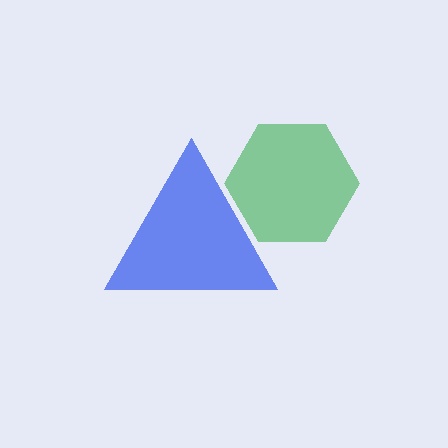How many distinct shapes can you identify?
There are 2 distinct shapes: a green hexagon, a blue triangle.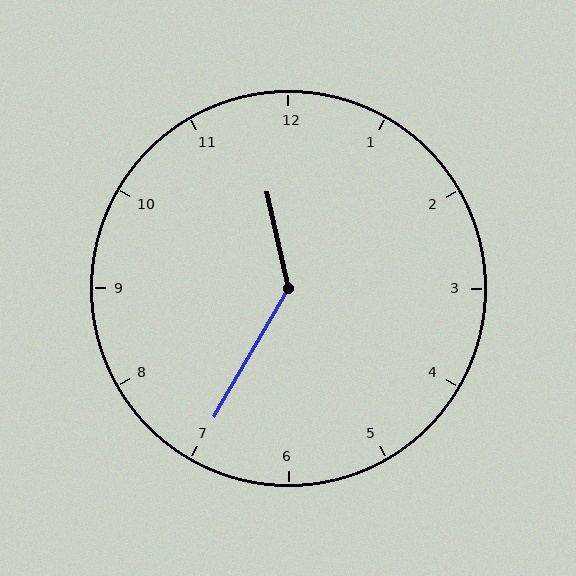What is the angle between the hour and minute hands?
Approximately 138 degrees.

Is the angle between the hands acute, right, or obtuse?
It is obtuse.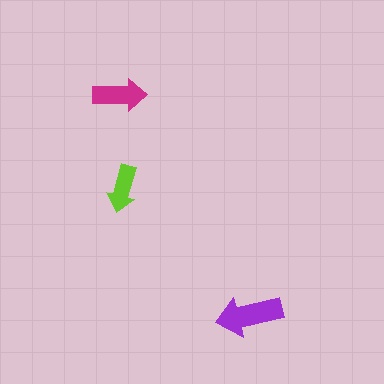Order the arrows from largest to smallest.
the purple one, the magenta one, the lime one.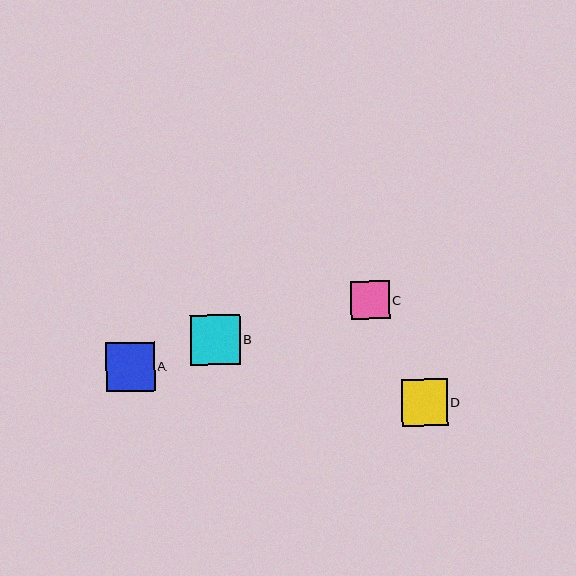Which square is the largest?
Square B is the largest with a size of approximately 50 pixels.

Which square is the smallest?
Square C is the smallest with a size of approximately 38 pixels.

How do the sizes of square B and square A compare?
Square B and square A are approximately the same size.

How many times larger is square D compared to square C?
Square D is approximately 1.2 times the size of square C.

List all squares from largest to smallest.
From largest to smallest: B, A, D, C.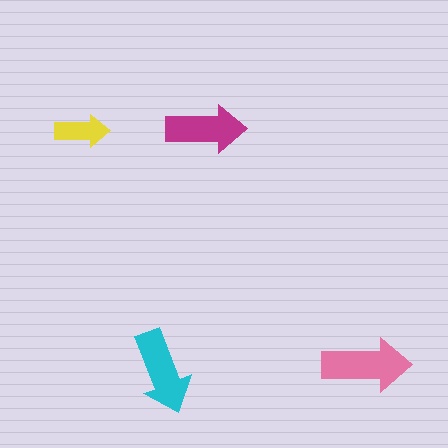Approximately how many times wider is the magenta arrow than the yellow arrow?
About 1.5 times wider.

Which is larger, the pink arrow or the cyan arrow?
The pink one.